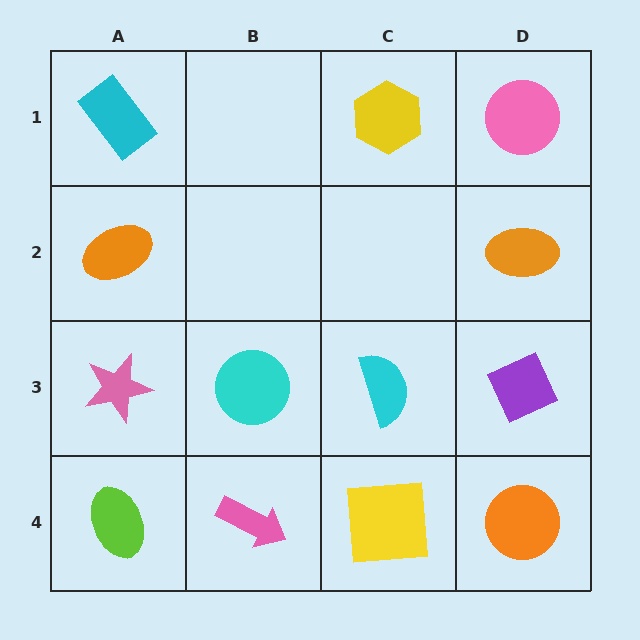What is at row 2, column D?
An orange ellipse.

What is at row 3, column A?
A pink star.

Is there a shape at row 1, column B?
No, that cell is empty.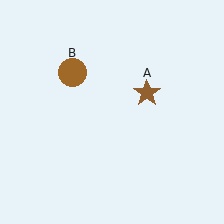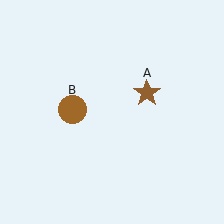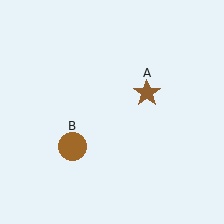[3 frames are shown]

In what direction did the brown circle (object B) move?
The brown circle (object B) moved down.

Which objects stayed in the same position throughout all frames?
Brown star (object A) remained stationary.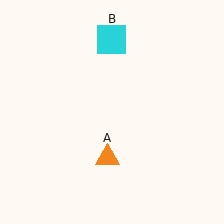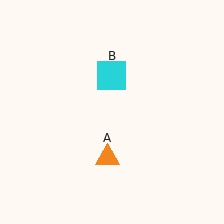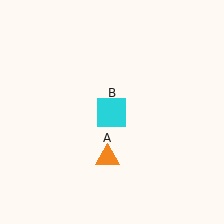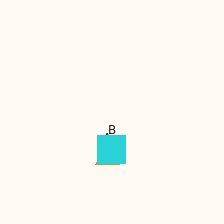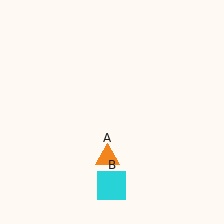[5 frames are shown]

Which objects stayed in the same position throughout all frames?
Orange triangle (object A) remained stationary.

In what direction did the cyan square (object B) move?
The cyan square (object B) moved down.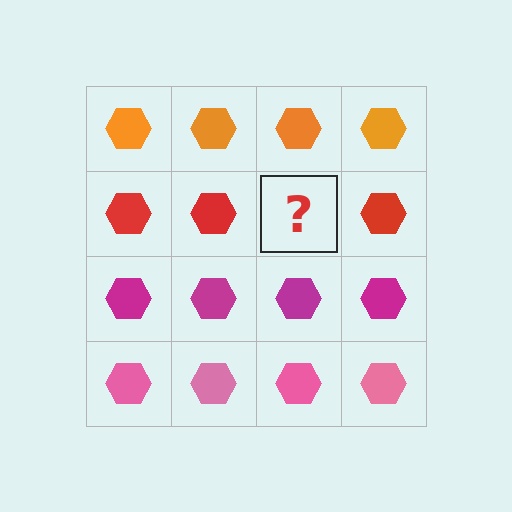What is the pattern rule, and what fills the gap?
The rule is that each row has a consistent color. The gap should be filled with a red hexagon.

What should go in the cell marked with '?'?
The missing cell should contain a red hexagon.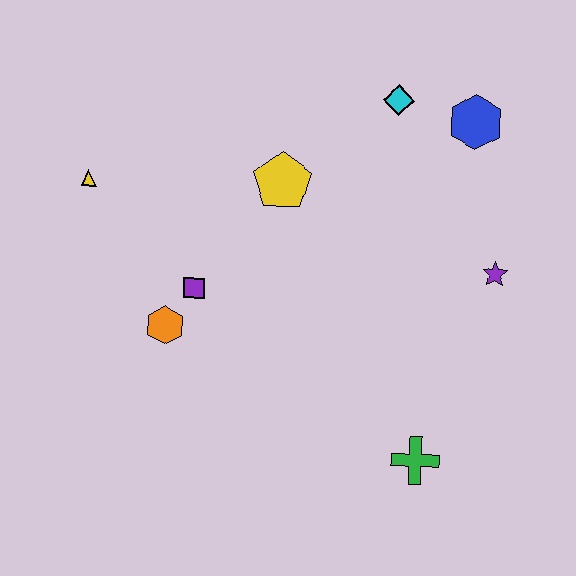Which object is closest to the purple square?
The orange hexagon is closest to the purple square.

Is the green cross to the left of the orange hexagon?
No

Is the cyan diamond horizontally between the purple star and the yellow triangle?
Yes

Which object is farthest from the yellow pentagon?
The green cross is farthest from the yellow pentagon.